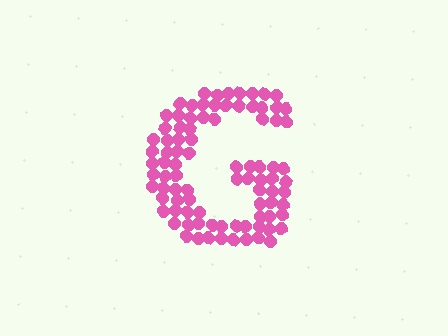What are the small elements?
The small elements are circles.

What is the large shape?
The large shape is the letter G.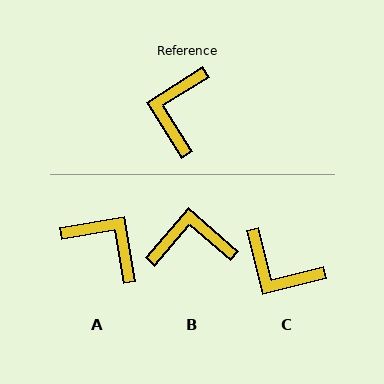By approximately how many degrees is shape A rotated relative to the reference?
Approximately 112 degrees clockwise.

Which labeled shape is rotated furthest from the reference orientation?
A, about 112 degrees away.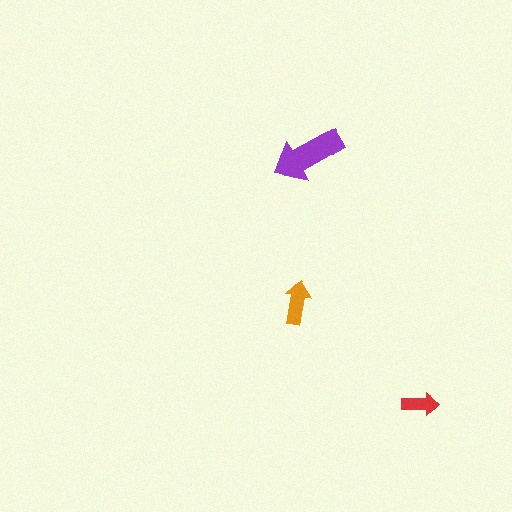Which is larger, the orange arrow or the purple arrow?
The purple one.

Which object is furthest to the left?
The orange arrow is leftmost.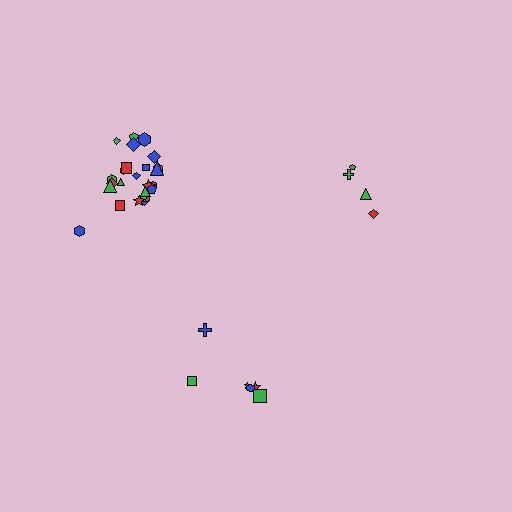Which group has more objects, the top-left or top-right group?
The top-left group.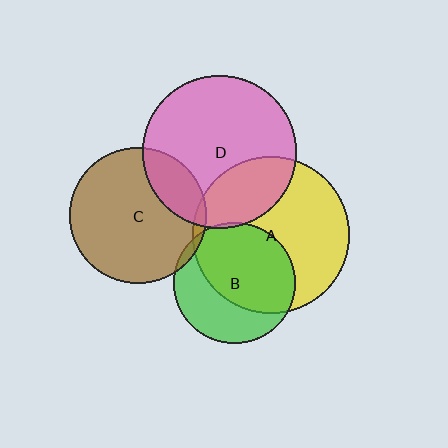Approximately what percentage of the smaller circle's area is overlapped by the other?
Approximately 25%.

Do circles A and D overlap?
Yes.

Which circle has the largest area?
Circle A (yellow).